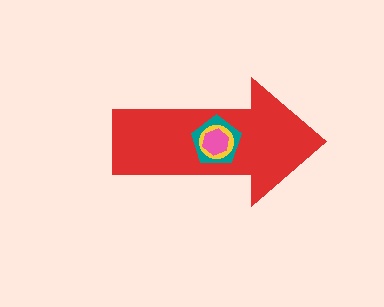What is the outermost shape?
The red arrow.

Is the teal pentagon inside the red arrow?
Yes.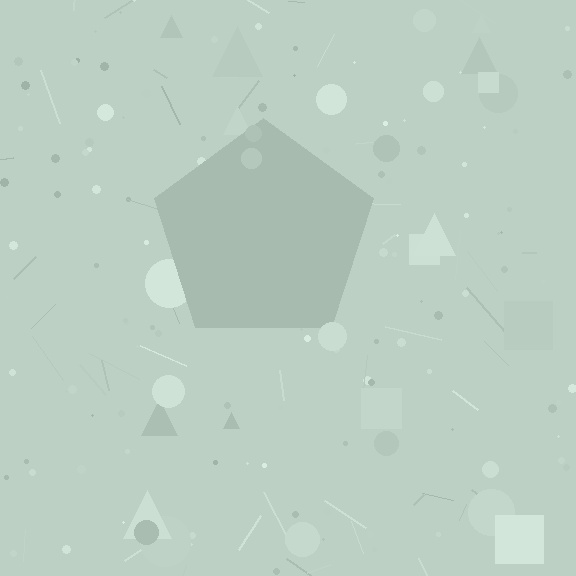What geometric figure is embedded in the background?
A pentagon is embedded in the background.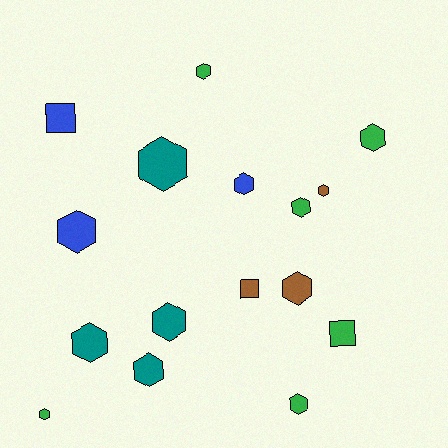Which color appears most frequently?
Green, with 6 objects.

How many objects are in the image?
There are 16 objects.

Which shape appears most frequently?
Hexagon, with 13 objects.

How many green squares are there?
There is 1 green square.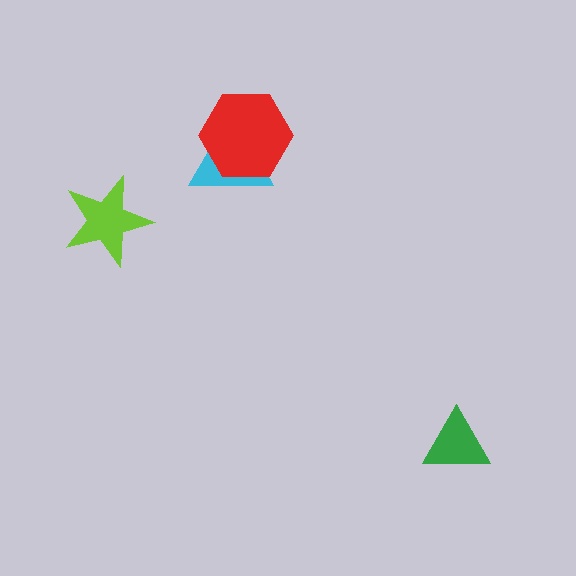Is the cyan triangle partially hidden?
Yes, it is partially covered by another shape.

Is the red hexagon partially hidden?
No, no other shape covers it.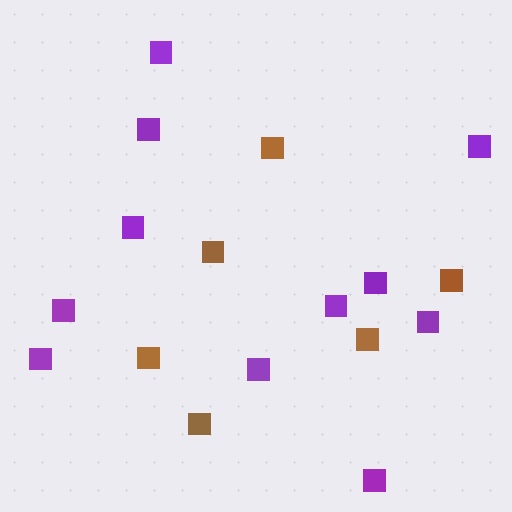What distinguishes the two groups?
There are 2 groups: one group of brown squares (6) and one group of purple squares (11).